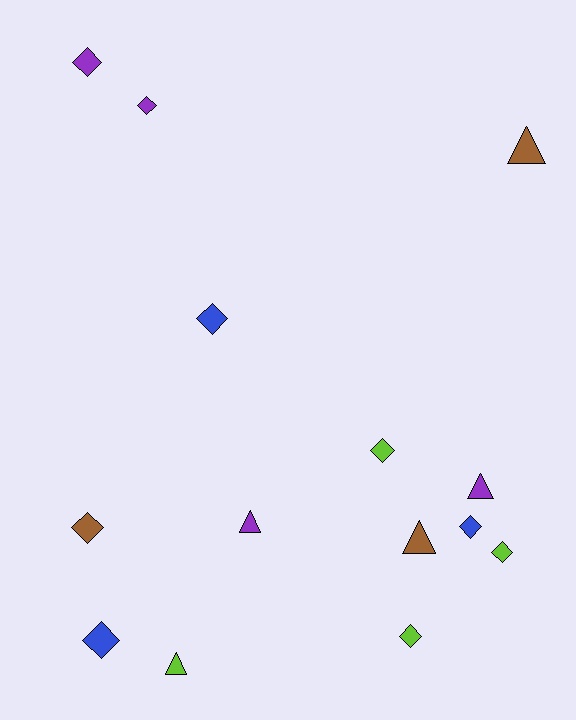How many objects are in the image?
There are 14 objects.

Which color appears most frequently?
Purple, with 4 objects.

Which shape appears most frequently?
Diamond, with 9 objects.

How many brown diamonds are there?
There is 1 brown diamond.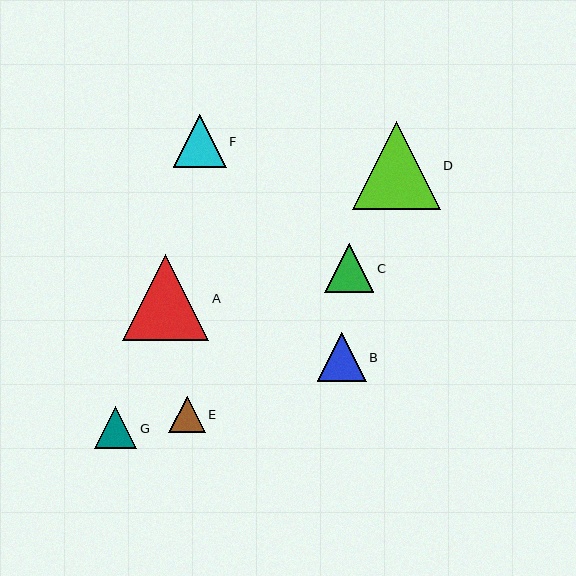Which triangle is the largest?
Triangle D is the largest with a size of approximately 88 pixels.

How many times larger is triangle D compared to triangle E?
Triangle D is approximately 2.4 times the size of triangle E.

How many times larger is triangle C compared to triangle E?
Triangle C is approximately 1.3 times the size of triangle E.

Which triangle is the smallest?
Triangle E is the smallest with a size of approximately 37 pixels.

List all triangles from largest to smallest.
From largest to smallest: D, A, F, C, B, G, E.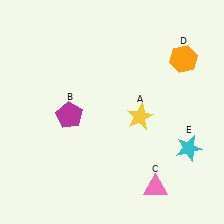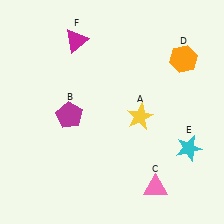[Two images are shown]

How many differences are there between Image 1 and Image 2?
There is 1 difference between the two images.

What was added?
A magenta triangle (F) was added in Image 2.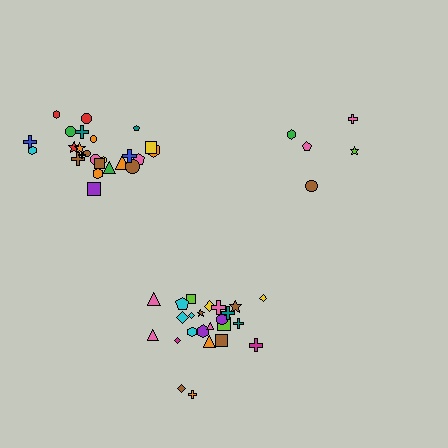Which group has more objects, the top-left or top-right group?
The top-left group.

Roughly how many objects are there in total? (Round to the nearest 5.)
Roughly 55 objects in total.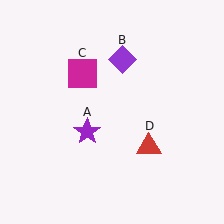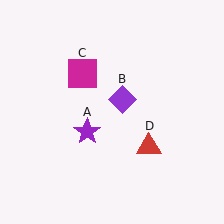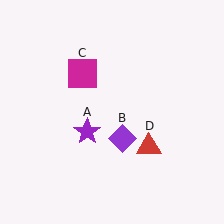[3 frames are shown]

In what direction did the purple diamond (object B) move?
The purple diamond (object B) moved down.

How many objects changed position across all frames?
1 object changed position: purple diamond (object B).